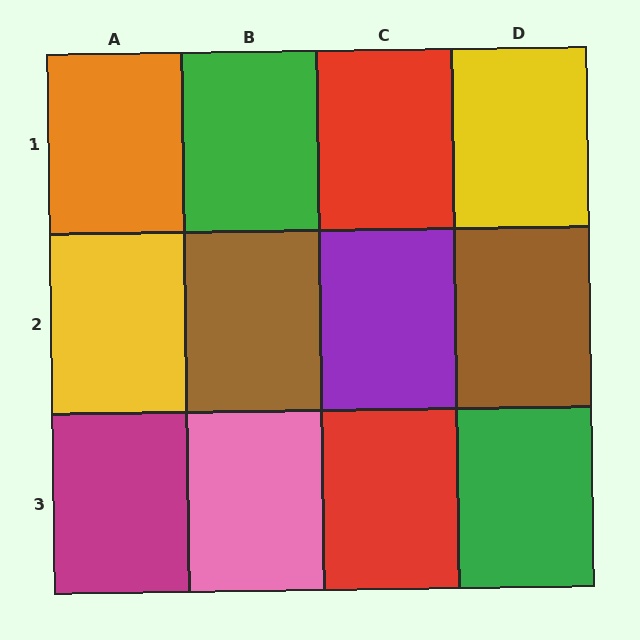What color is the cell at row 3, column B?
Pink.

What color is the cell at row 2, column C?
Purple.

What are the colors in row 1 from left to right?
Orange, green, red, yellow.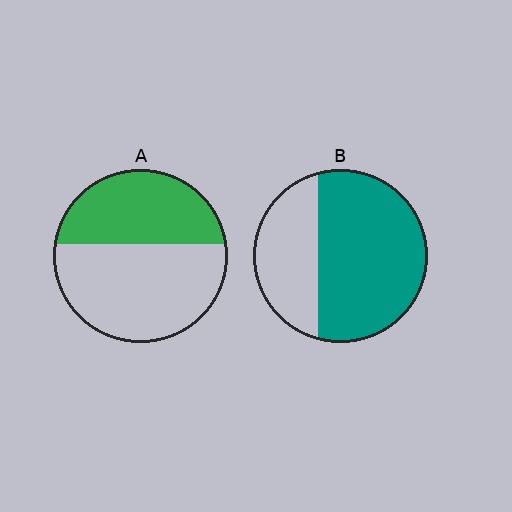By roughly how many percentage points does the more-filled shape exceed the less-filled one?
By roughly 25 percentage points (B over A).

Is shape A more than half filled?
No.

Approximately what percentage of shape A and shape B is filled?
A is approximately 40% and B is approximately 65%.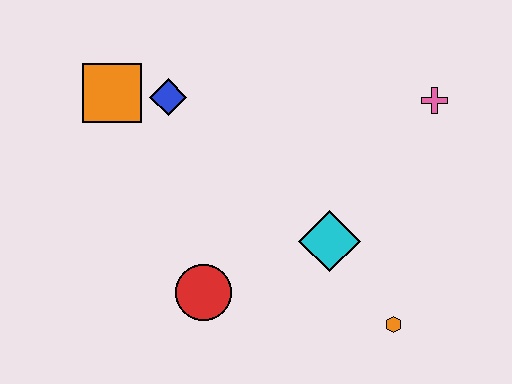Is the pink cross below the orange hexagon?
No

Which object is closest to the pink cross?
The cyan diamond is closest to the pink cross.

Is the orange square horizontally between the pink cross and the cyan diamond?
No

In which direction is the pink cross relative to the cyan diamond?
The pink cross is above the cyan diamond.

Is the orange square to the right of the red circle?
No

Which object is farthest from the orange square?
The orange hexagon is farthest from the orange square.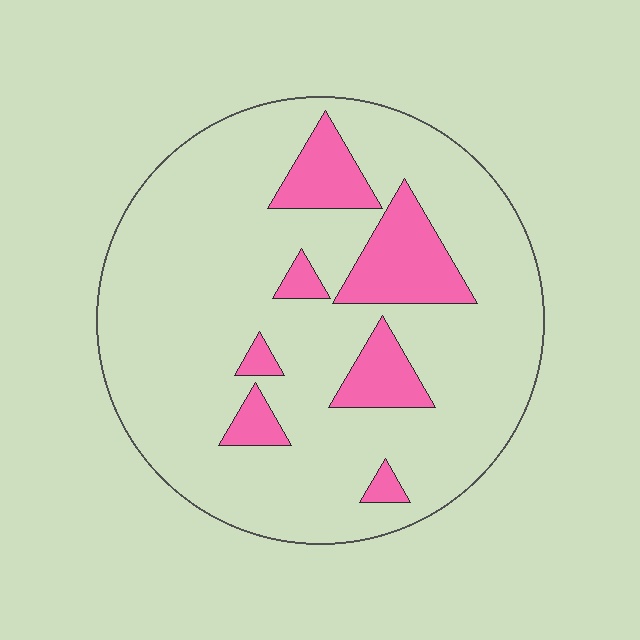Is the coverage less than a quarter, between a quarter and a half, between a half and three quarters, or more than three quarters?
Less than a quarter.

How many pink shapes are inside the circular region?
7.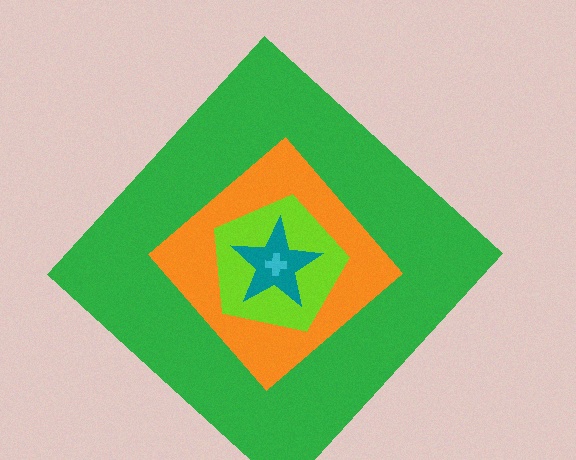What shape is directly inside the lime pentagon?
The teal star.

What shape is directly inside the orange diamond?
The lime pentagon.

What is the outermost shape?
The green diamond.